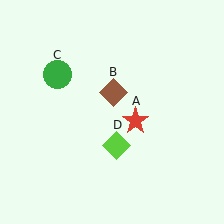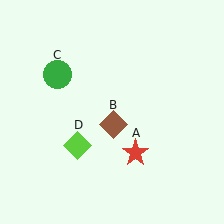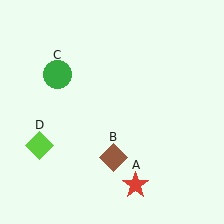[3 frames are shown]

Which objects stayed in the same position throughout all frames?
Green circle (object C) remained stationary.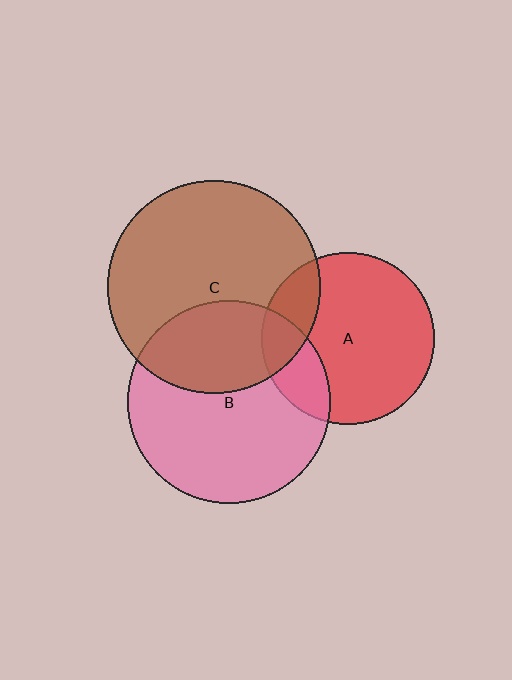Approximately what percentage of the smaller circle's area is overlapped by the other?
Approximately 20%.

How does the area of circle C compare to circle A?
Approximately 1.5 times.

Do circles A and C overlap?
Yes.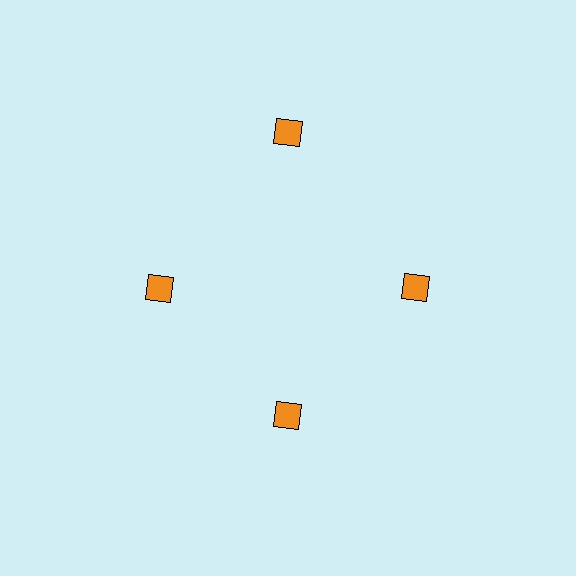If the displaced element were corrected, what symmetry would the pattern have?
It would have 4-fold rotational symmetry — the pattern would map onto itself every 90 degrees.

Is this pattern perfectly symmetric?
No. The 4 orange squares are arranged in a ring, but one element near the 12 o'clock position is pushed outward from the center, breaking the 4-fold rotational symmetry.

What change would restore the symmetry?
The symmetry would be restored by moving it inward, back onto the ring so that all 4 squares sit at equal angles and equal distance from the center.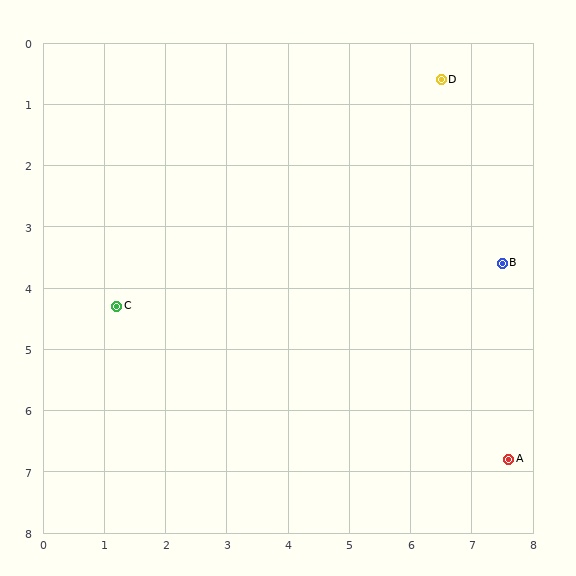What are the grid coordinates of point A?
Point A is at approximately (7.6, 6.8).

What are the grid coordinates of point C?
Point C is at approximately (1.2, 4.3).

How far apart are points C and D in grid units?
Points C and D are about 6.5 grid units apart.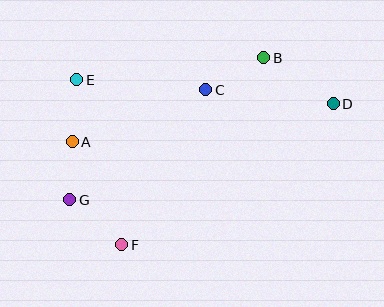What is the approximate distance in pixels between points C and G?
The distance between C and G is approximately 175 pixels.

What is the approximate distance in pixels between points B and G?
The distance between B and G is approximately 241 pixels.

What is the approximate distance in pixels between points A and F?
The distance between A and F is approximately 114 pixels.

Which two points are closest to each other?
Points A and G are closest to each other.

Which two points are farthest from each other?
Points D and G are farthest from each other.